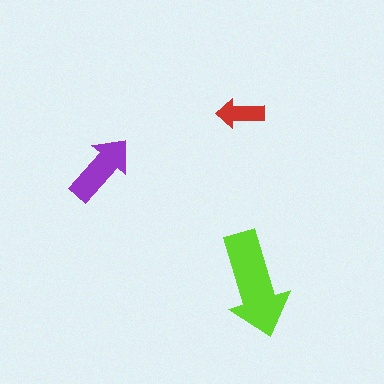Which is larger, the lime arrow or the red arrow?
The lime one.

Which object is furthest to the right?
The lime arrow is rightmost.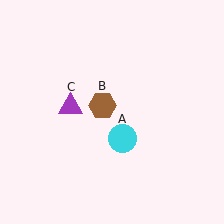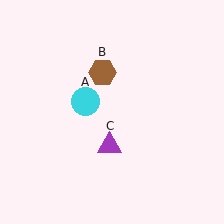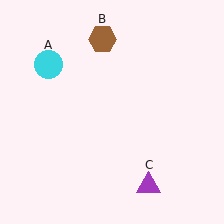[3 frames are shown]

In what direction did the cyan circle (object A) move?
The cyan circle (object A) moved up and to the left.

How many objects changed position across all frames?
3 objects changed position: cyan circle (object A), brown hexagon (object B), purple triangle (object C).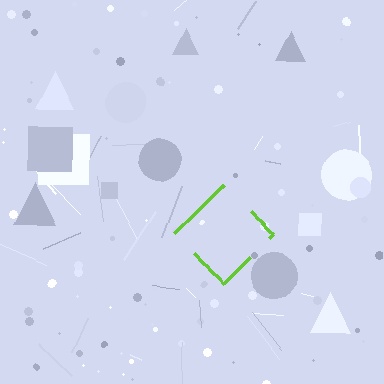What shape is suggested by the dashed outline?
The dashed outline suggests a diamond.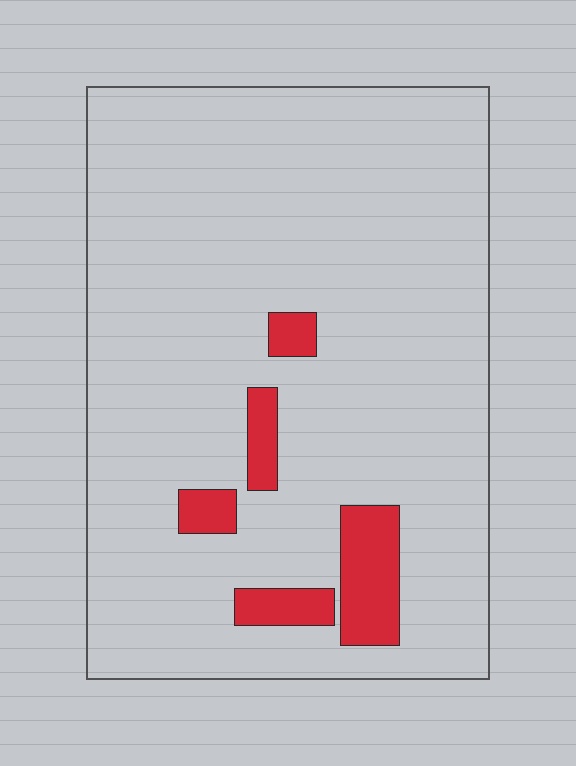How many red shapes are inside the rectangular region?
5.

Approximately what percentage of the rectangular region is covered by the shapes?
Approximately 10%.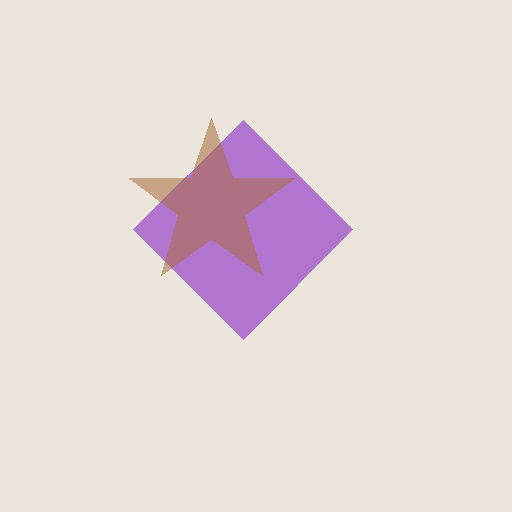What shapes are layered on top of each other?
The layered shapes are: a purple diamond, a brown star.